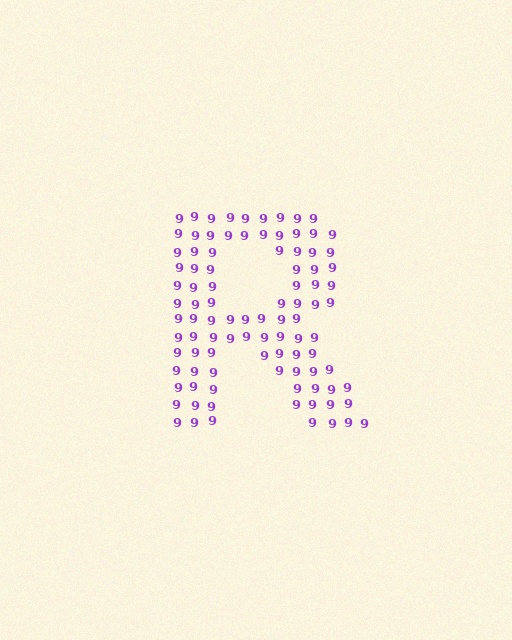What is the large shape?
The large shape is the letter R.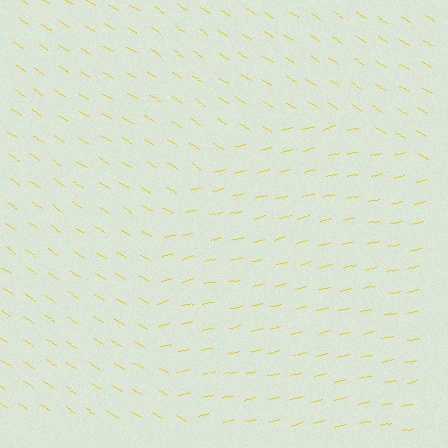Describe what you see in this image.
The image is filled with small yellow line segments. A circle region in the image has lines oriented differently from the surrounding lines, creating a visible texture boundary.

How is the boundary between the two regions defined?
The boundary is defined purely by a change in line orientation (approximately 45 degrees difference). All lines are the same color and thickness.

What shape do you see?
I see a circle.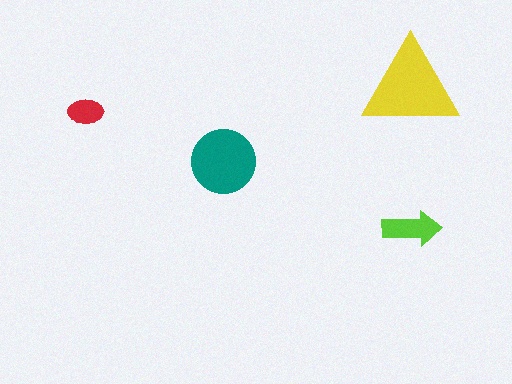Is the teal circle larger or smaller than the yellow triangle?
Smaller.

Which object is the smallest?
The red ellipse.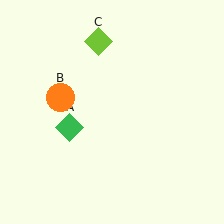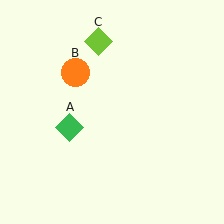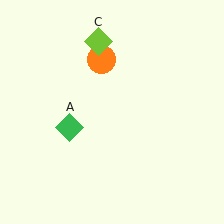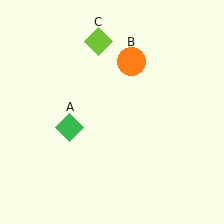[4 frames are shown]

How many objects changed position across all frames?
1 object changed position: orange circle (object B).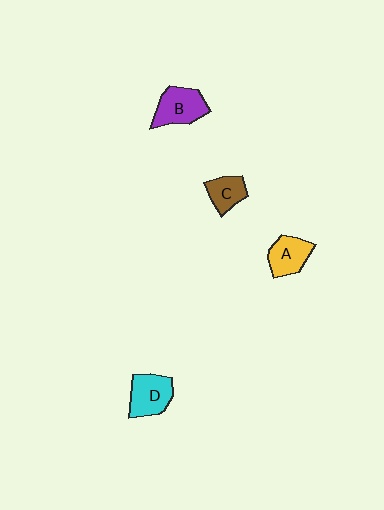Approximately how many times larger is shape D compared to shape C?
Approximately 1.4 times.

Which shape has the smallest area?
Shape C (brown).